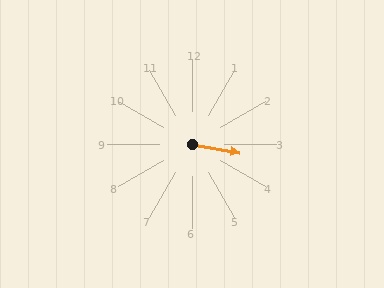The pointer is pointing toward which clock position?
Roughly 3 o'clock.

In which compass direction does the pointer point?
East.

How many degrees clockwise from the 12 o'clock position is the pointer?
Approximately 100 degrees.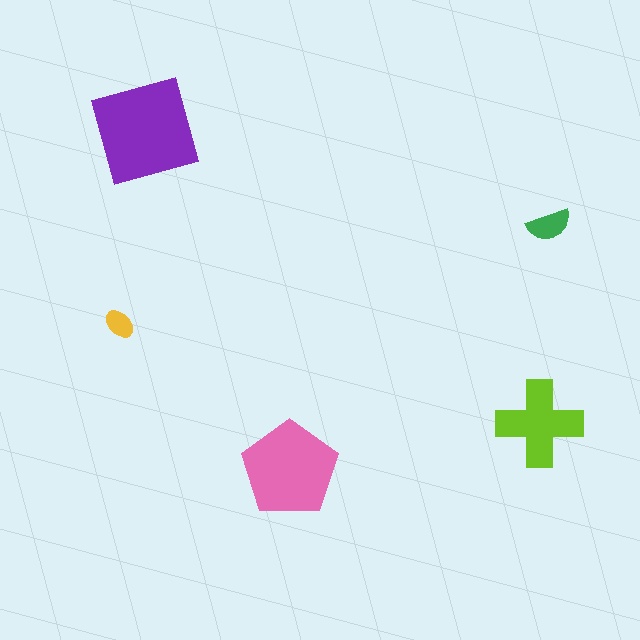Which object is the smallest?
The yellow ellipse.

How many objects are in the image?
There are 5 objects in the image.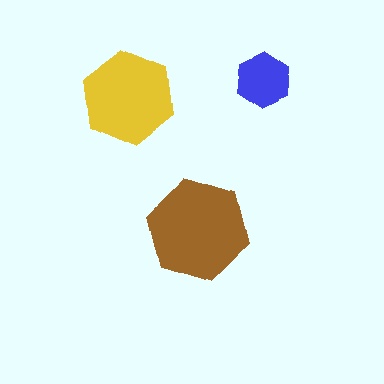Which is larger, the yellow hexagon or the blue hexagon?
The yellow one.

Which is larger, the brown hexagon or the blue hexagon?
The brown one.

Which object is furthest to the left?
The yellow hexagon is leftmost.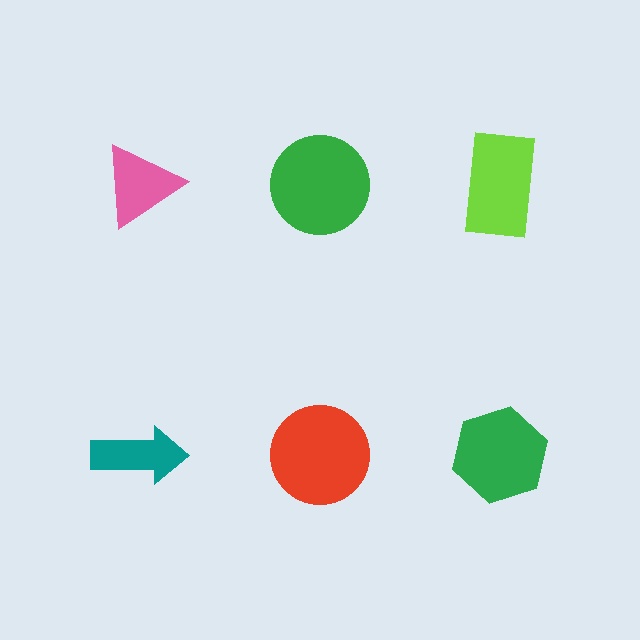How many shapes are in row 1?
3 shapes.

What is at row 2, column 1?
A teal arrow.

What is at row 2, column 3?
A green hexagon.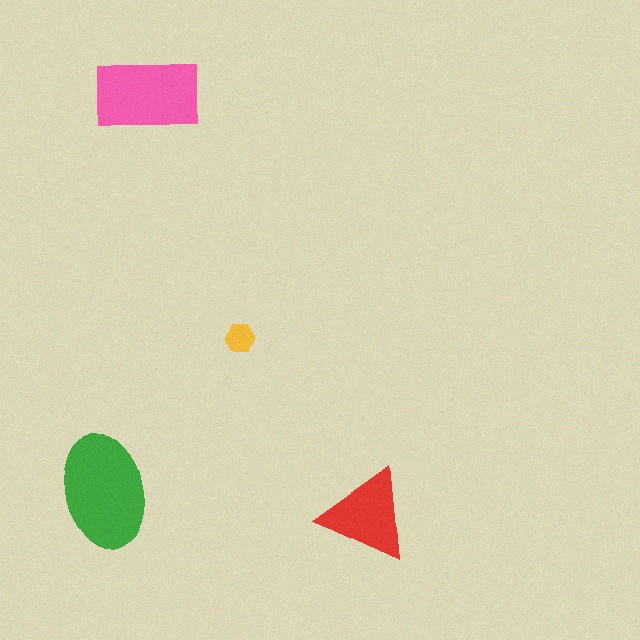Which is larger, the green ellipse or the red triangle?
The green ellipse.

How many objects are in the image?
There are 4 objects in the image.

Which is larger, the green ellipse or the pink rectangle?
The green ellipse.